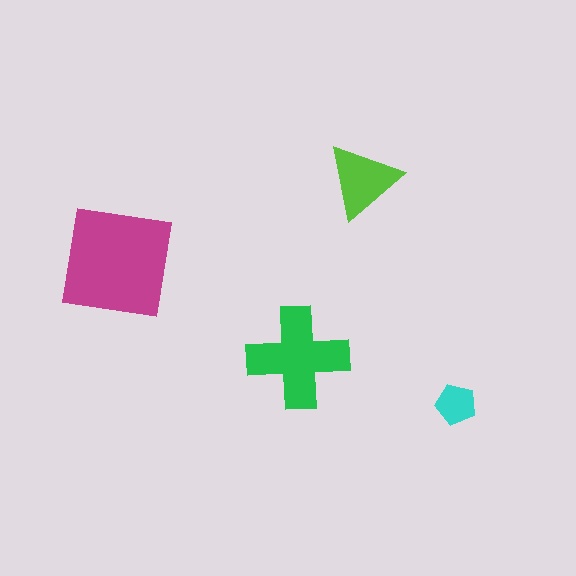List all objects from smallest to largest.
The cyan pentagon, the lime triangle, the green cross, the magenta square.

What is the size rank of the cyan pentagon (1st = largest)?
4th.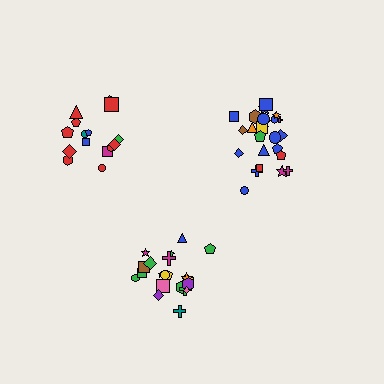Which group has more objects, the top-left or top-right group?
The top-right group.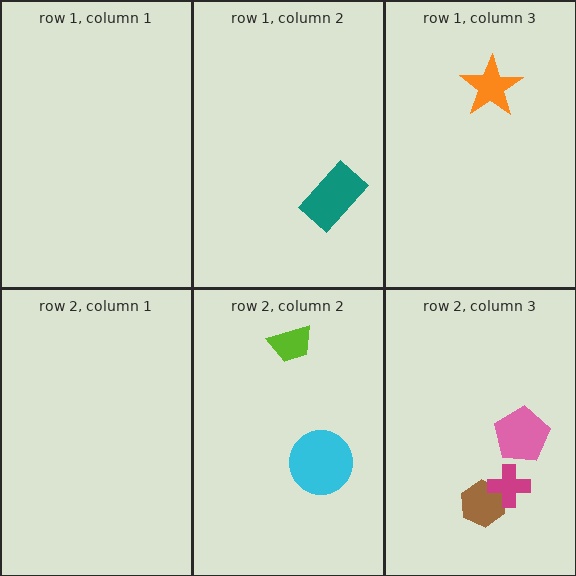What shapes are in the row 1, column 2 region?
The teal rectangle.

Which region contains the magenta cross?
The row 2, column 3 region.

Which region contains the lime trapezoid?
The row 2, column 2 region.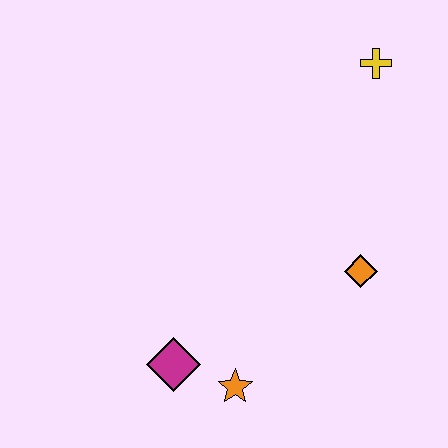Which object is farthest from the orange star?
The yellow cross is farthest from the orange star.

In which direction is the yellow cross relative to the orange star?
The yellow cross is above the orange star.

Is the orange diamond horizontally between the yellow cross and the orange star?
Yes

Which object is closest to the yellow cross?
The orange diamond is closest to the yellow cross.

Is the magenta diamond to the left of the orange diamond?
Yes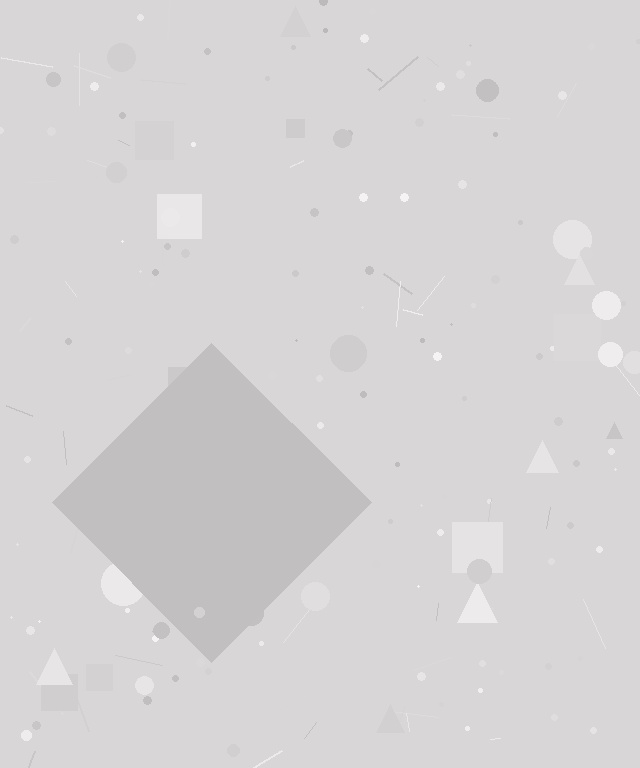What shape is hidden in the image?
A diamond is hidden in the image.